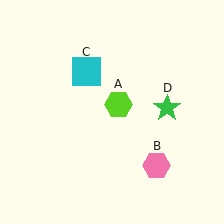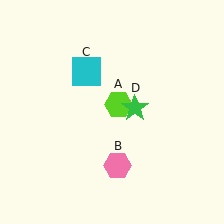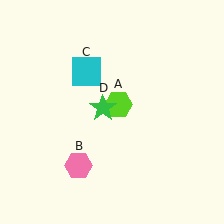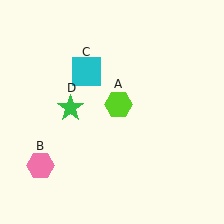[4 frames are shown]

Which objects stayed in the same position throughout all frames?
Lime hexagon (object A) and cyan square (object C) remained stationary.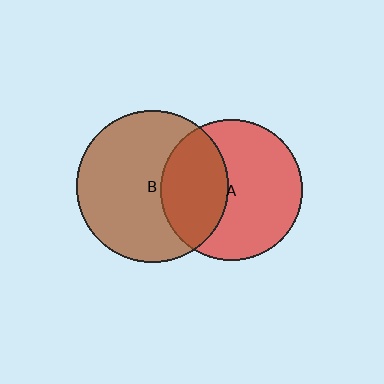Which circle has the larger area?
Circle B (brown).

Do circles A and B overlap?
Yes.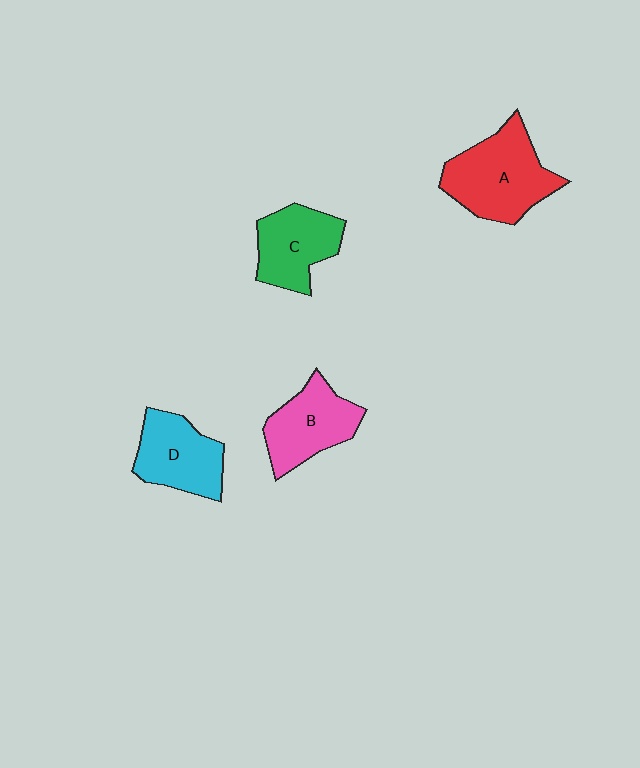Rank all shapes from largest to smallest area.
From largest to smallest: A (red), D (cyan), B (pink), C (green).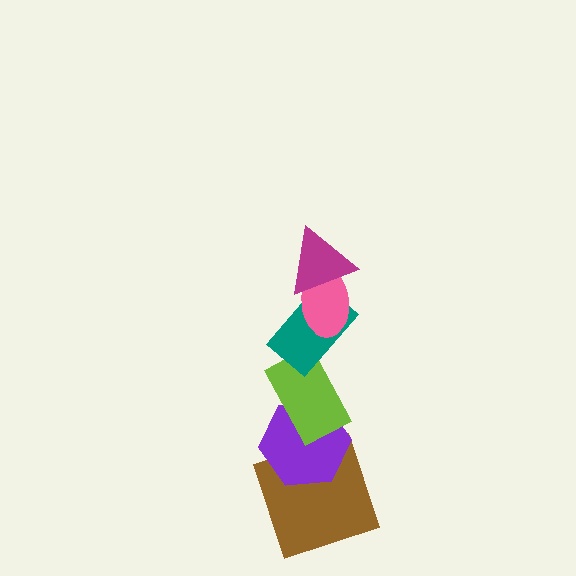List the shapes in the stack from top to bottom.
From top to bottom: the magenta triangle, the pink ellipse, the teal rectangle, the lime rectangle, the purple hexagon, the brown square.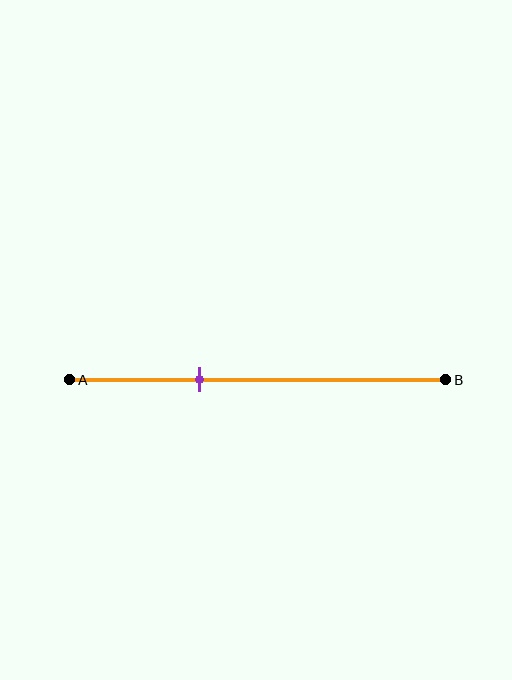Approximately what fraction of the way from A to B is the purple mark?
The purple mark is approximately 35% of the way from A to B.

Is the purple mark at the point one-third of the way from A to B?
Yes, the mark is approximately at the one-third point.